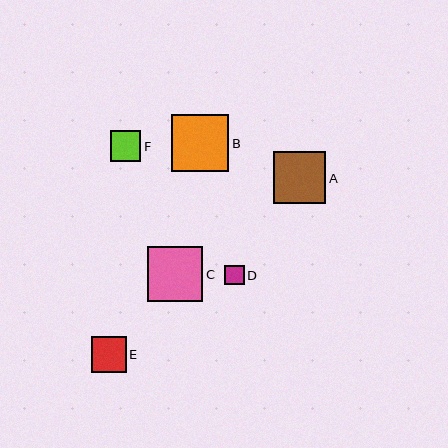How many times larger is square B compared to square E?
Square B is approximately 1.6 times the size of square E.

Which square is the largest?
Square B is the largest with a size of approximately 57 pixels.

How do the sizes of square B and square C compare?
Square B and square C are approximately the same size.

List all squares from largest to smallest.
From largest to smallest: B, C, A, E, F, D.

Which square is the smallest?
Square D is the smallest with a size of approximately 19 pixels.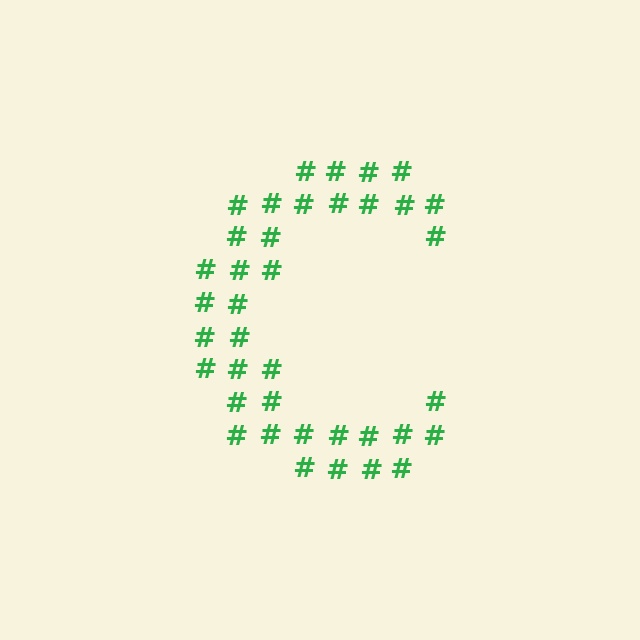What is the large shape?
The large shape is the letter C.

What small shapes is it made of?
It is made of small hash symbols.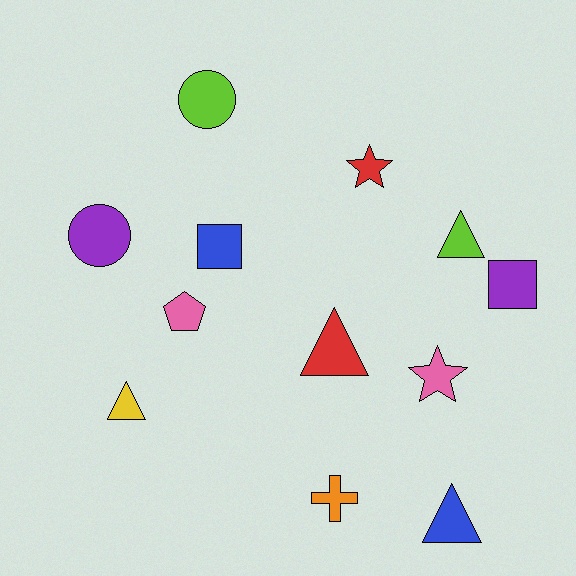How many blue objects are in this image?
There are 2 blue objects.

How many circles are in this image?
There are 2 circles.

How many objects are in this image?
There are 12 objects.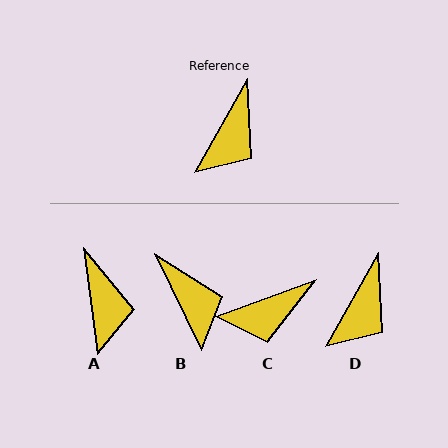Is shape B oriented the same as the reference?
No, it is off by about 55 degrees.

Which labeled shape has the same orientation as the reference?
D.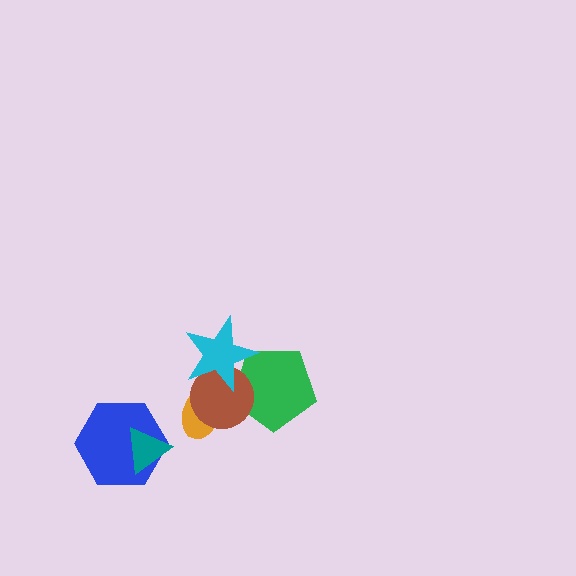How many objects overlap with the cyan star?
3 objects overlap with the cyan star.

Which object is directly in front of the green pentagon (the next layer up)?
The brown circle is directly in front of the green pentagon.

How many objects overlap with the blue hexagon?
1 object overlaps with the blue hexagon.